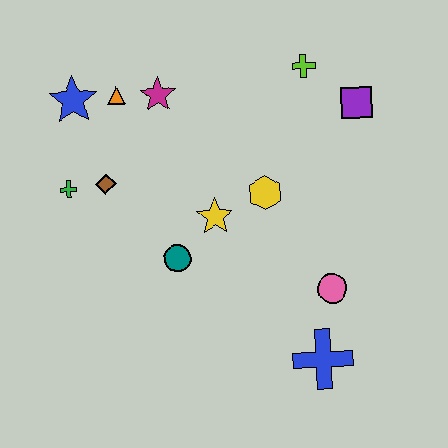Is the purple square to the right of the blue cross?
Yes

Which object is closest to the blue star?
The orange triangle is closest to the blue star.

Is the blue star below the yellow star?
No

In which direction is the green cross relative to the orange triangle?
The green cross is below the orange triangle.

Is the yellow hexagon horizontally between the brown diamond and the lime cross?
Yes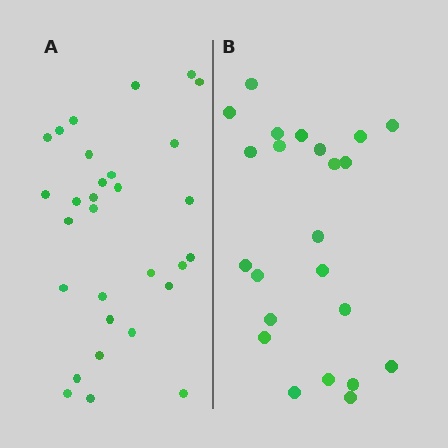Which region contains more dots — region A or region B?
Region A (the left region) has more dots.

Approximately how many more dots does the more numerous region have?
Region A has roughly 8 or so more dots than region B.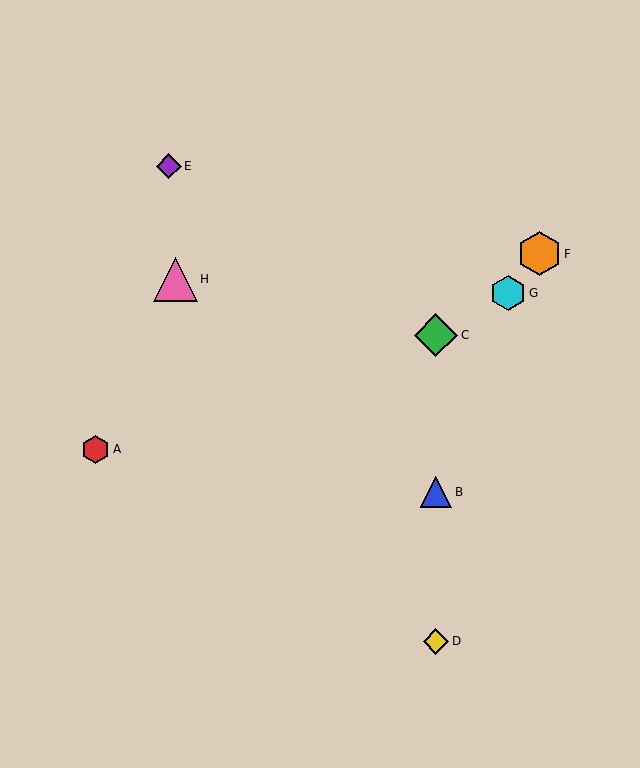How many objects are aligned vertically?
3 objects (B, C, D) are aligned vertically.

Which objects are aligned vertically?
Objects B, C, D are aligned vertically.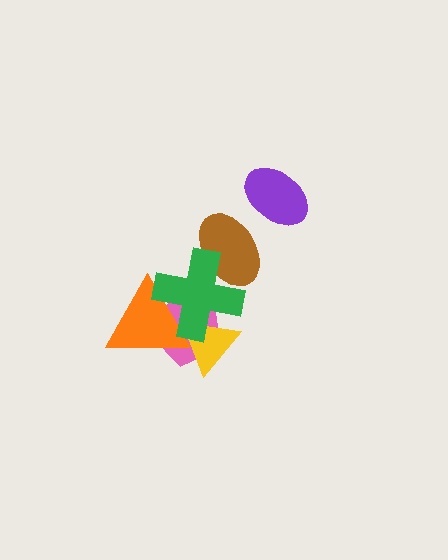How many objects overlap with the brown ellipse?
1 object overlaps with the brown ellipse.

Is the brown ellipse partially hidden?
Yes, it is partially covered by another shape.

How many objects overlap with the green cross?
4 objects overlap with the green cross.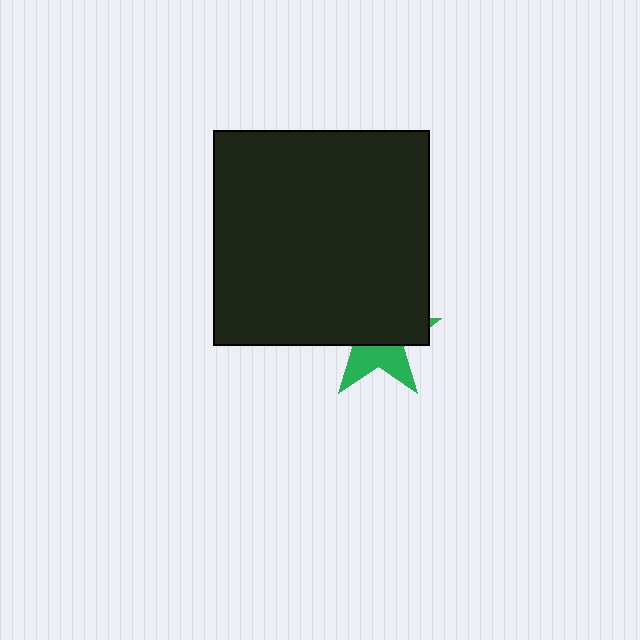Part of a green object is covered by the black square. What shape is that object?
It is a star.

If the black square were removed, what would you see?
You would see the complete green star.